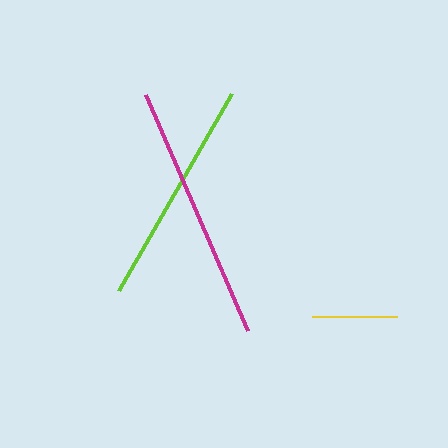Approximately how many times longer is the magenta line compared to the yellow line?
The magenta line is approximately 3.0 times the length of the yellow line.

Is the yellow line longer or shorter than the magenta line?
The magenta line is longer than the yellow line.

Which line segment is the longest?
The magenta line is the longest at approximately 258 pixels.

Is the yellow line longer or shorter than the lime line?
The lime line is longer than the yellow line.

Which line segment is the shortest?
The yellow line is the shortest at approximately 85 pixels.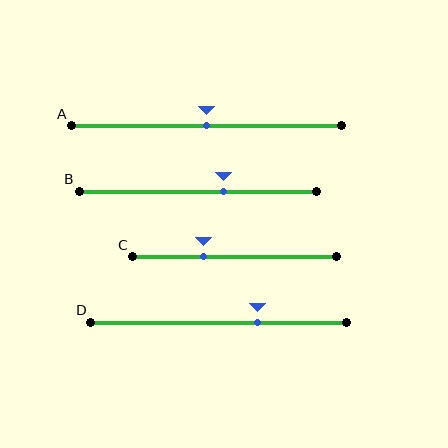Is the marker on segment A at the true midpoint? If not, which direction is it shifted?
Yes, the marker on segment A is at the true midpoint.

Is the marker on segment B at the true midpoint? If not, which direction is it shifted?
No, the marker on segment B is shifted to the right by about 11% of the segment length.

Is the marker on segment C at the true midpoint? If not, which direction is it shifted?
No, the marker on segment C is shifted to the left by about 16% of the segment length.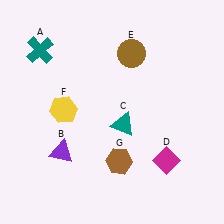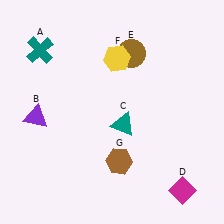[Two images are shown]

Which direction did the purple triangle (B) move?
The purple triangle (B) moved up.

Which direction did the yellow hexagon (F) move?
The yellow hexagon (F) moved right.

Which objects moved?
The objects that moved are: the purple triangle (B), the magenta diamond (D), the yellow hexagon (F).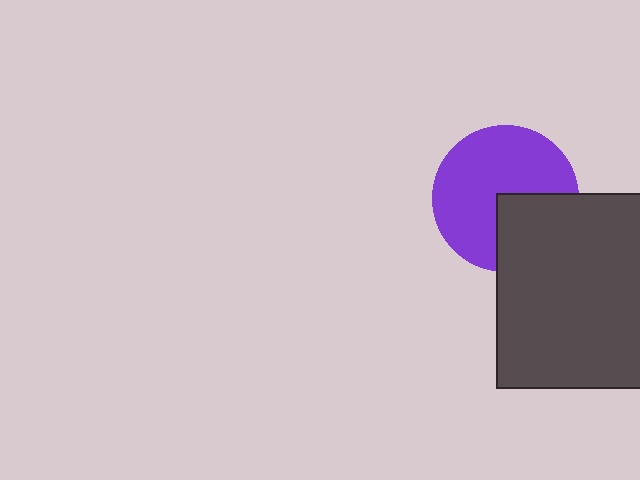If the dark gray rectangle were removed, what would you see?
You would see the complete purple circle.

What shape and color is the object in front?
The object in front is a dark gray rectangle.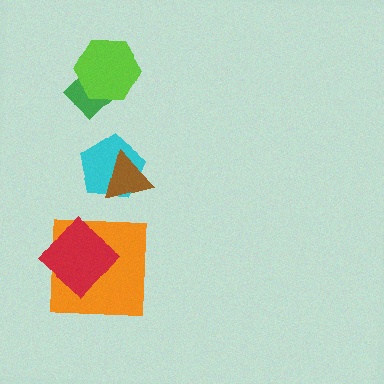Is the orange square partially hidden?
Yes, it is partially covered by another shape.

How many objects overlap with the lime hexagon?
1 object overlaps with the lime hexagon.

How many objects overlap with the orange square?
1 object overlaps with the orange square.